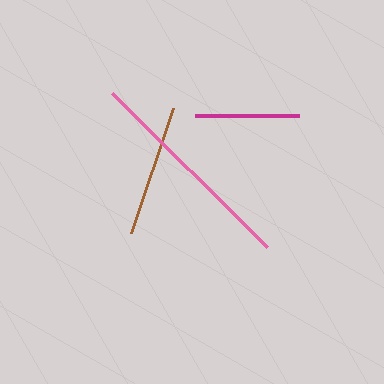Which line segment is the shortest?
The magenta line is the shortest at approximately 104 pixels.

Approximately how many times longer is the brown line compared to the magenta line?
The brown line is approximately 1.3 times the length of the magenta line.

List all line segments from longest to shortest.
From longest to shortest: pink, brown, magenta.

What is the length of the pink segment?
The pink segment is approximately 218 pixels long.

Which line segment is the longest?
The pink line is the longest at approximately 218 pixels.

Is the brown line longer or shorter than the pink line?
The pink line is longer than the brown line.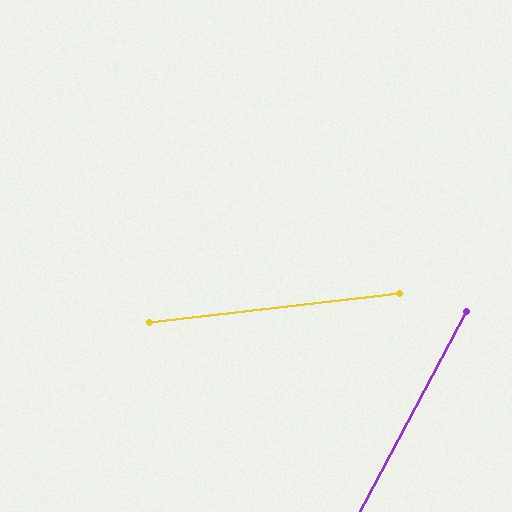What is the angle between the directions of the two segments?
Approximately 56 degrees.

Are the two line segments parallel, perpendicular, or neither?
Neither parallel nor perpendicular — they differ by about 56°.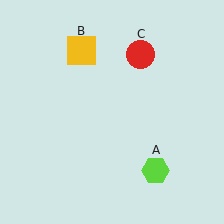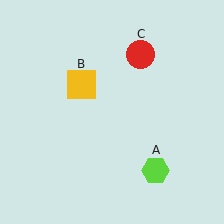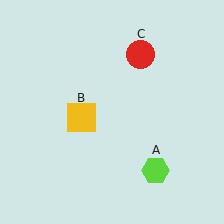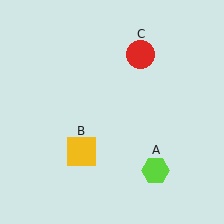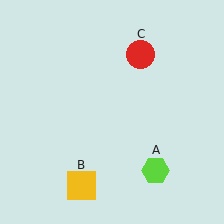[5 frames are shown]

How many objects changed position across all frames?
1 object changed position: yellow square (object B).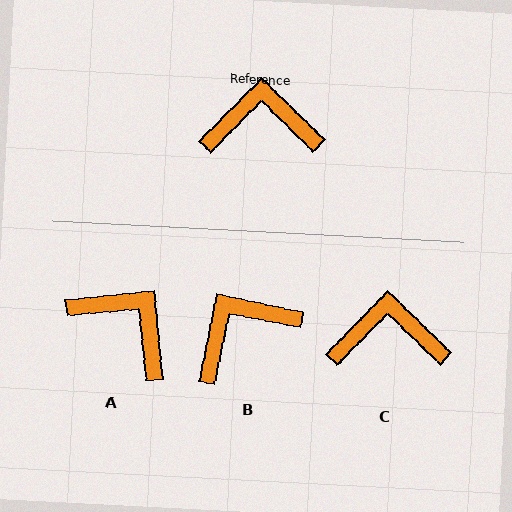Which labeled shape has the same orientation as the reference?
C.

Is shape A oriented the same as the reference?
No, it is off by about 40 degrees.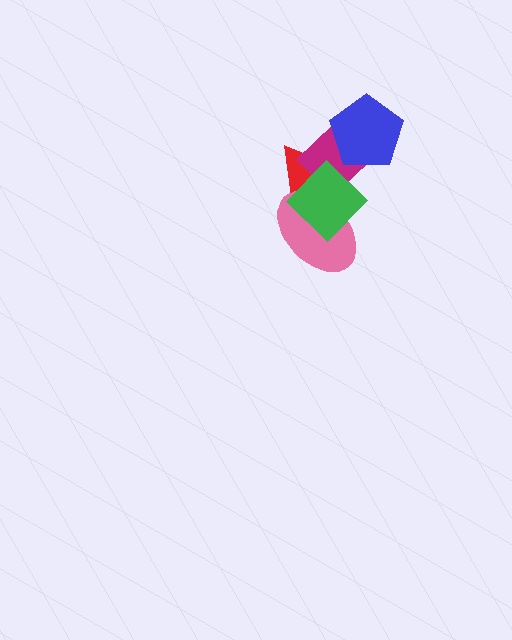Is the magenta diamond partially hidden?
Yes, it is partially covered by another shape.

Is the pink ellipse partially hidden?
Yes, it is partially covered by another shape.